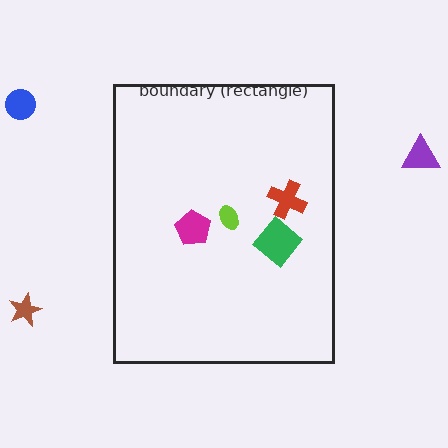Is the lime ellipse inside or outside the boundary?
Inside.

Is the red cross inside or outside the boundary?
Inside.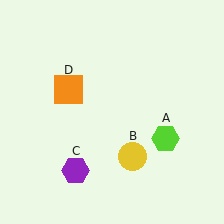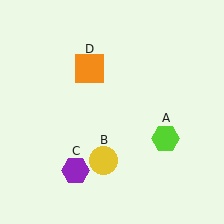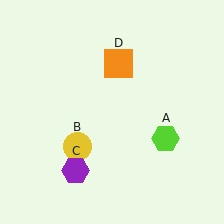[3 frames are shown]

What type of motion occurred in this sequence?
The yellow circle (object B), orange square (object D) rotated clockwise around the center of the scene.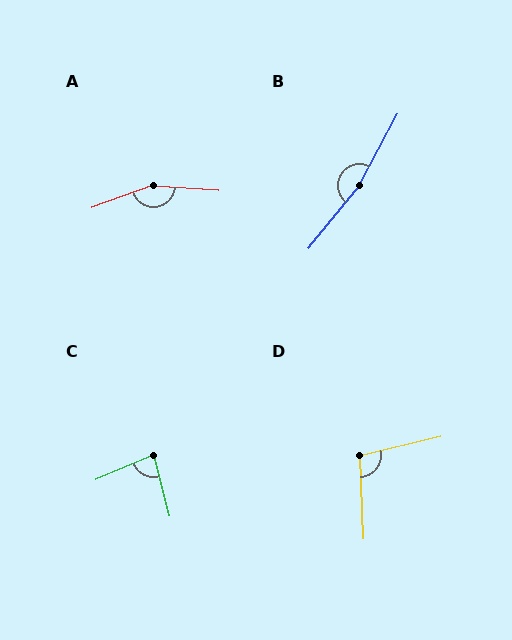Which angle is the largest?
B, at approximately 169 degrees.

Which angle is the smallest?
C, at approximately 81 degrees.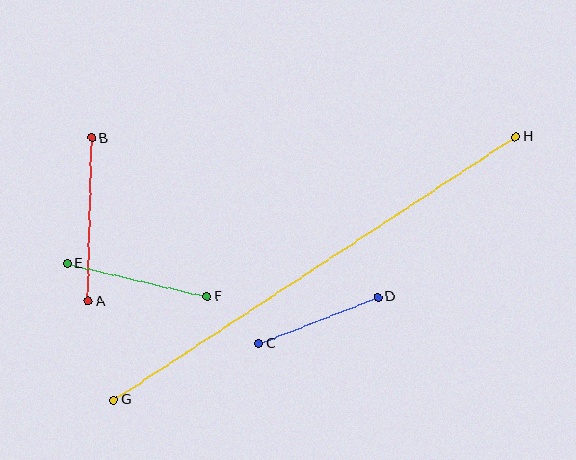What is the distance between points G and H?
The distance is approximately 480 pixels.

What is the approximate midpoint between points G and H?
The midpoint is at approximately (315, 268) pixels.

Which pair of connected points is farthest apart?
Points G and H are farthest apart.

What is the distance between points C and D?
The distance is approximately 128 pixels.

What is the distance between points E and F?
The distance is approximately 144 pixels.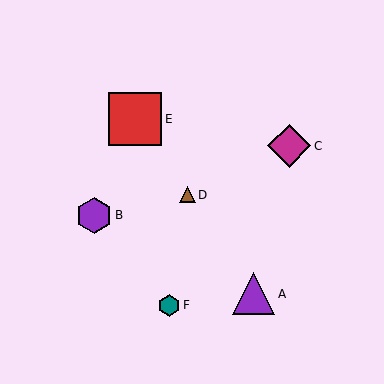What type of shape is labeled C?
Shape C is a magenta diamond.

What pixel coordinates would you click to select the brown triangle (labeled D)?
Click at (187, 195) to select the brown triangle D.